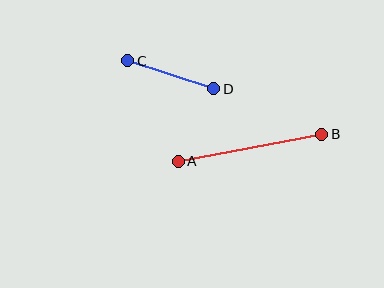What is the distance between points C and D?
The distance is approximately 91 pixels.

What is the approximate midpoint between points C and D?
The midpoint is at approximately (171, 75) pixels.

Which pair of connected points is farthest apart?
Points A and B are farthest apart.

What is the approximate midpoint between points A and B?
The midpoint is at approximately (250, 148) pixels.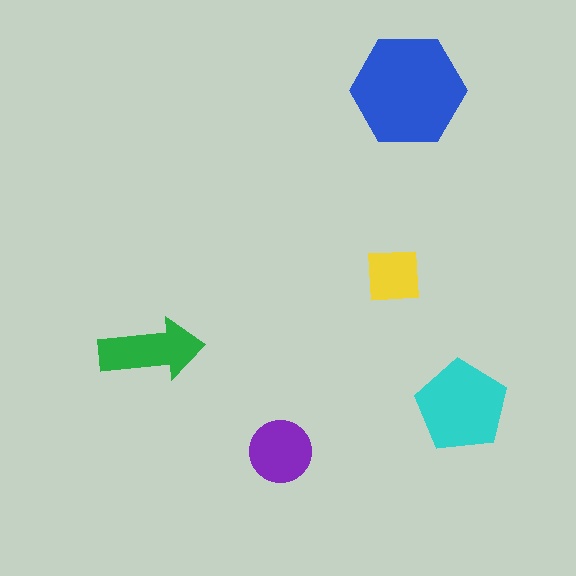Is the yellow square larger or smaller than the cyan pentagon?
Smaller.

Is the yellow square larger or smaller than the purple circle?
Smaller.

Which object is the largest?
The blue hexagon.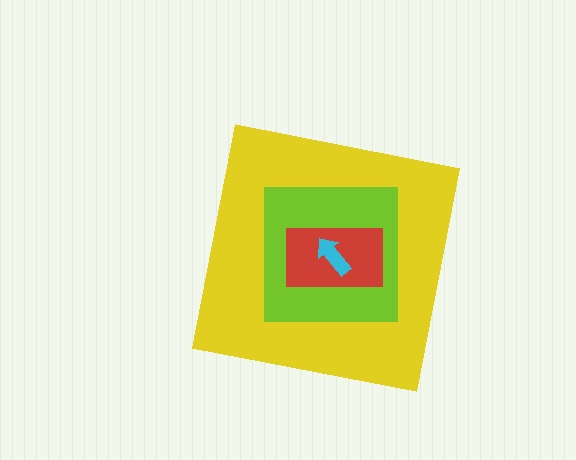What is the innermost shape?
The cyan arrow.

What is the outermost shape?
The yellow square.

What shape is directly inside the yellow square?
The lime square.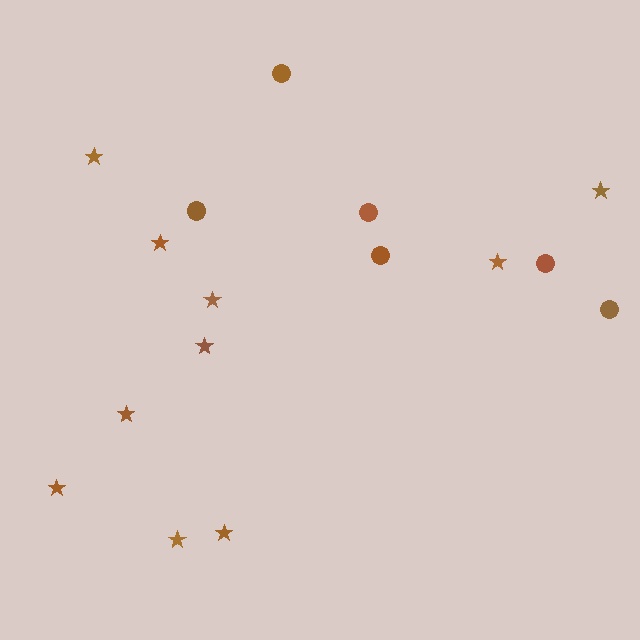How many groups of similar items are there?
There are 2 groups: one group of stars (10) and one group of circles (6).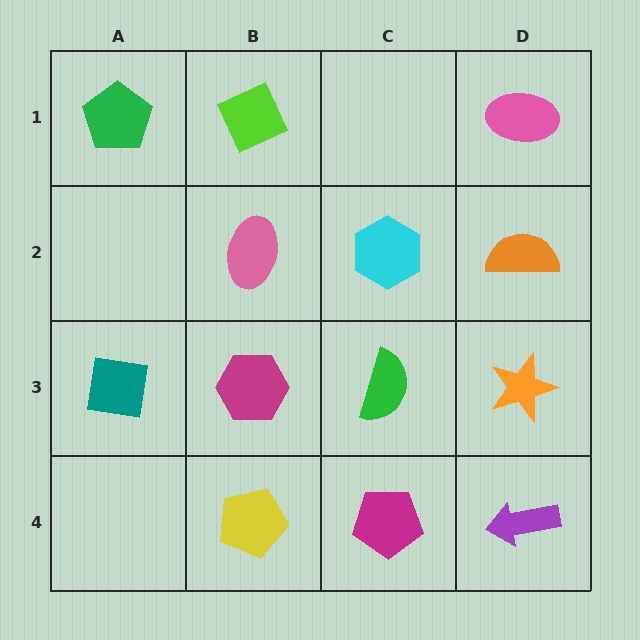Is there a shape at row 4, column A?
No, that cell is empty.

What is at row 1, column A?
A green pentagon.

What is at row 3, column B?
A magenta hexagon.